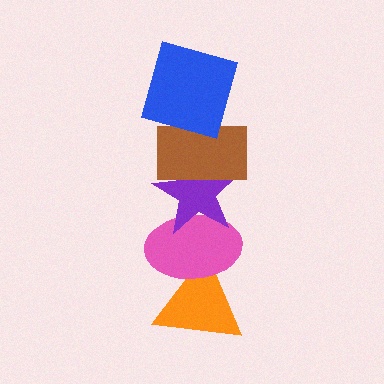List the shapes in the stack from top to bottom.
From top to bottom: the blue square, the brown rectangle, the purple star, the pink ellipse, the orange triangle.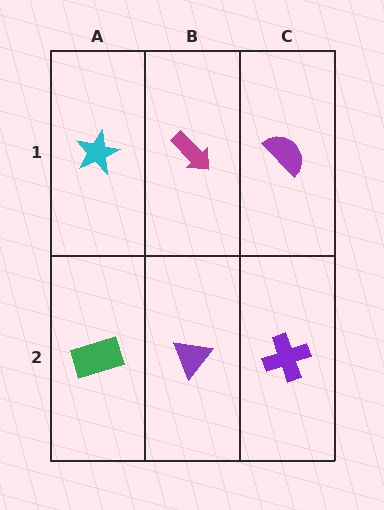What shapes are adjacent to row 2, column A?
A cyan star (row 1, column A), a purple triangle (row 2, column B).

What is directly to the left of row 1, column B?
A cyan star.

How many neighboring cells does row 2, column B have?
3.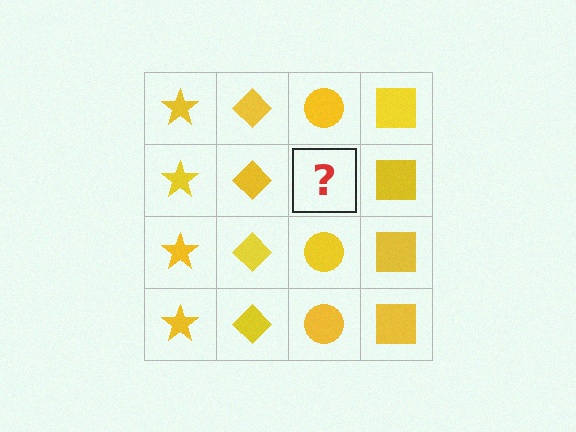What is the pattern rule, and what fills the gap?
The rule is that each column has a consistent shape. The gap should be filled with a yellow circle.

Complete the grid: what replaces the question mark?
The question mark should be replaced with a yellow circle.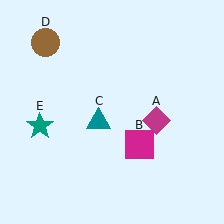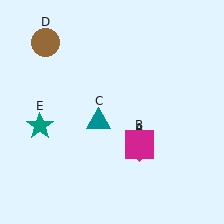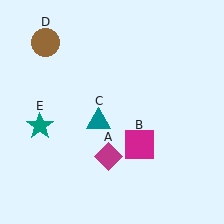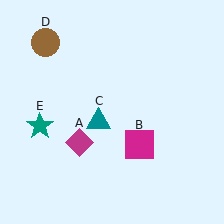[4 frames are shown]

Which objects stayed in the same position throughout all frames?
Magenta square (object B) and teal triangle (object C) and brown circle (object D) and teal star (object E) remained stationary.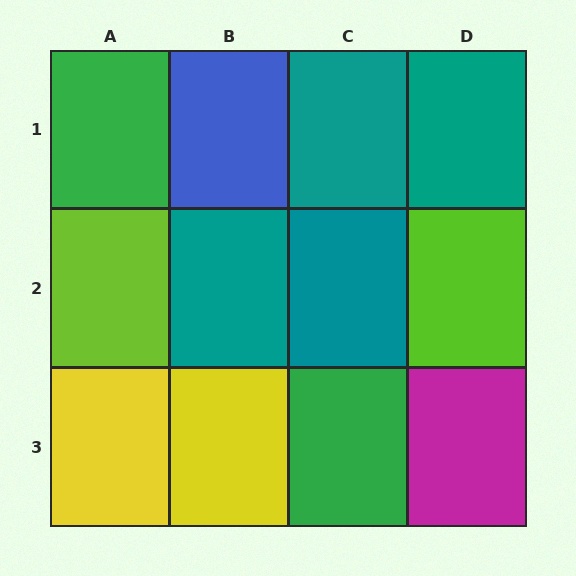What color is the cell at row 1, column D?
Teal.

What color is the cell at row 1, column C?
Teal.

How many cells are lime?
2 cells are lime.